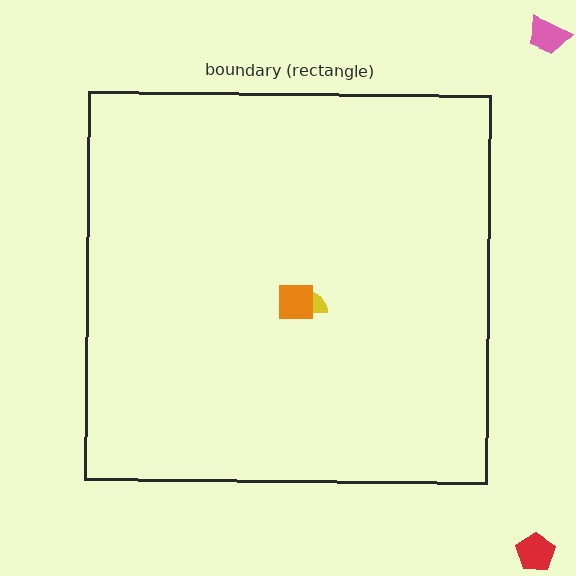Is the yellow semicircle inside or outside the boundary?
Inside.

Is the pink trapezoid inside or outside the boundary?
Outside.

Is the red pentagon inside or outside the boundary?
Outside.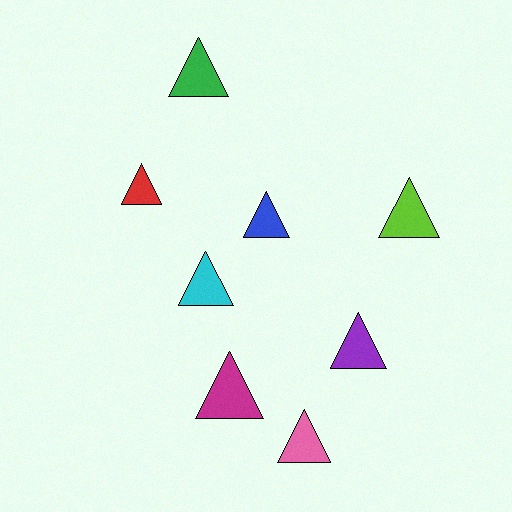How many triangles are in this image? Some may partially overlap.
There are 8 triangles.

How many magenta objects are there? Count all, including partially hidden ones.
There is 1 magenta object.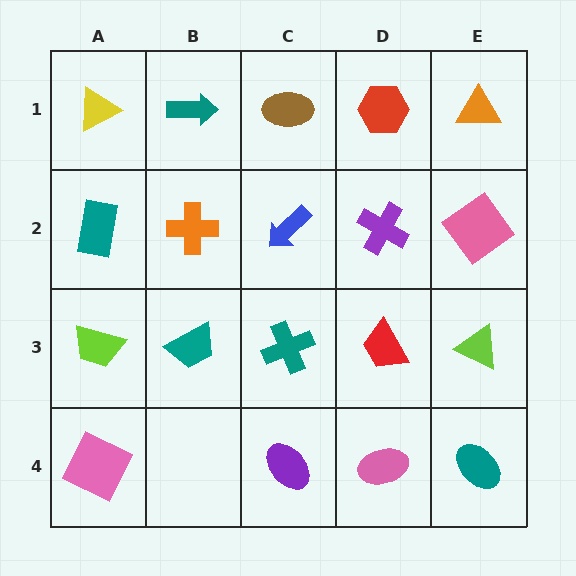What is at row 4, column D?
A pink ellipse.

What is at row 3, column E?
A lime triangle.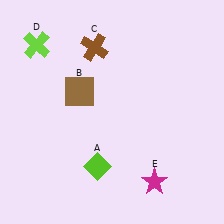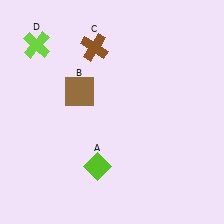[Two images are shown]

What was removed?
The magenta star (E) was removed in Image 2.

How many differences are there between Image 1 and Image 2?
There is 1 difference between the two images.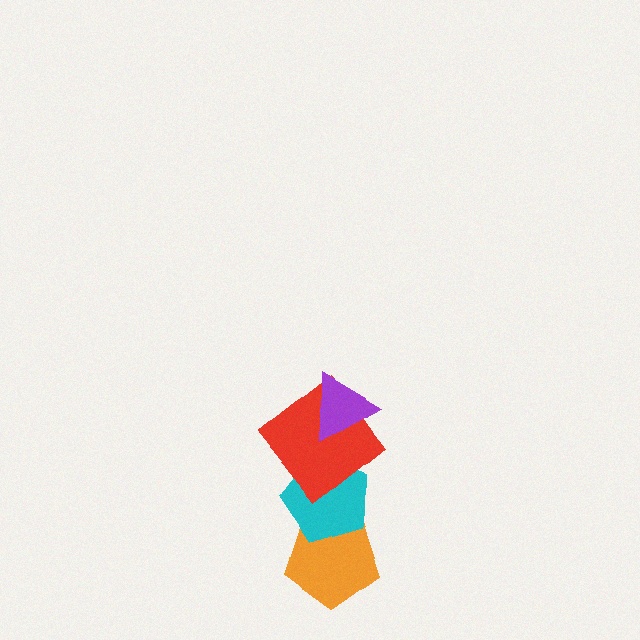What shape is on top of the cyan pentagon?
The red diamond is on top of the cyan pentagon.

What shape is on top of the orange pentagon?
The cyan pentagon is on top of the orange pentagon.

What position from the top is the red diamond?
The red diamond is 2nd from the top.